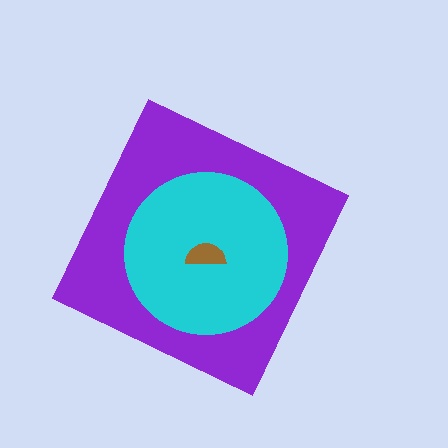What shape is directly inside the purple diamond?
The cyan circle.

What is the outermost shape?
The purple diamond.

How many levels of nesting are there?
3.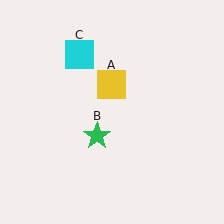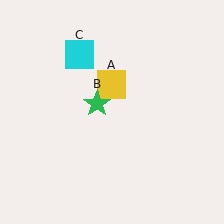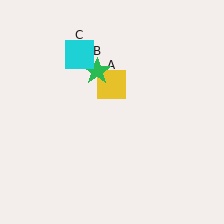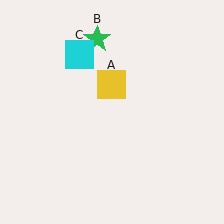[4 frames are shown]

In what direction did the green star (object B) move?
The green star (object B) moved up.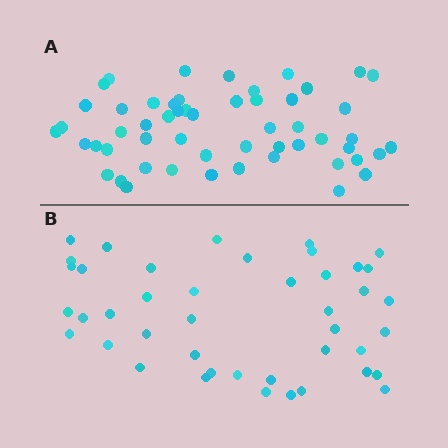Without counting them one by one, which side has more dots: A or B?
Region A (the top region) has more dots.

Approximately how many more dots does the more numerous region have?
Region A has roughly 12 or so more dots than region B.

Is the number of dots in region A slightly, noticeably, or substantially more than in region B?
Region A has noticeably more, but not dramatically so. The ratio is roughly 1.3 to 1.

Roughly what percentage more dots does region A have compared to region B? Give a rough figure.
About 25% more.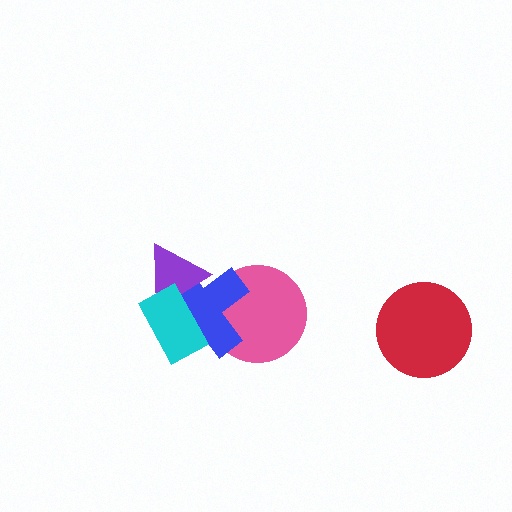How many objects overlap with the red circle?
0 objects overlap with the red circle.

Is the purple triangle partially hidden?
Yes, it is partially covered by another shape.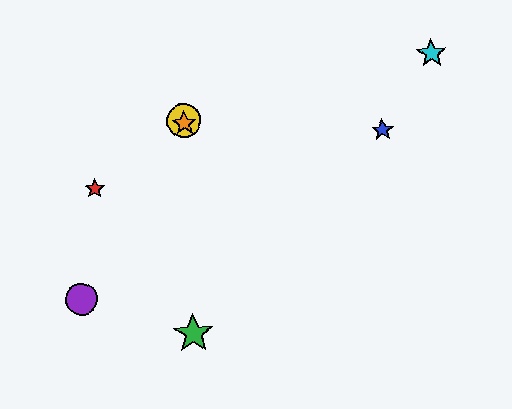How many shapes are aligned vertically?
3 shapes (the green star, the yellow circle, the orange star) are aligned vertically.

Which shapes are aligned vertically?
The green star, the yellow circle, the orange star are aligned vertically.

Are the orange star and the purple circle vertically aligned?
No, the orange star is at x≈184 and the purple circle is at x≈81.